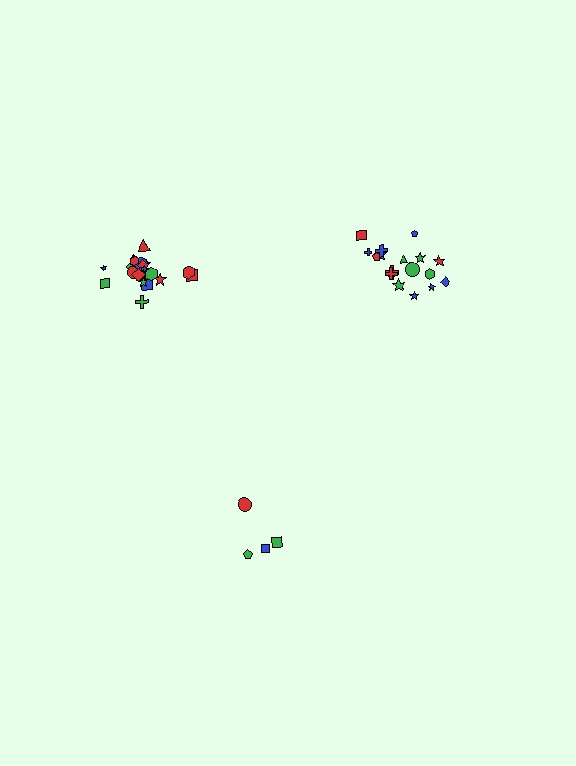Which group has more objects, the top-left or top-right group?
The top-left group.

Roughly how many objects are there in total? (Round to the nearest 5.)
Roughly 45 objects in total.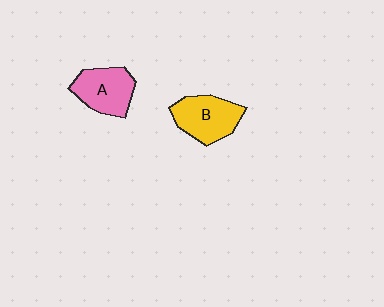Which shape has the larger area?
Shape B (yellow).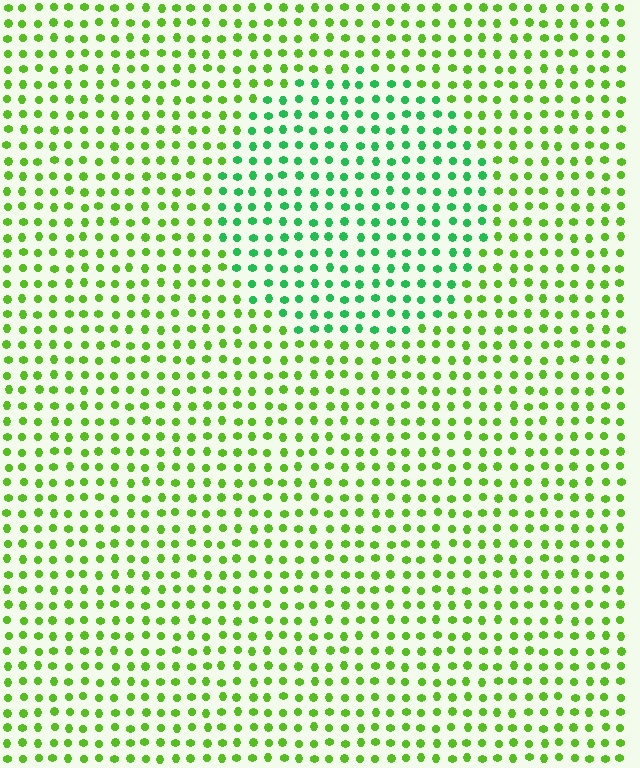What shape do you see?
I see a circle.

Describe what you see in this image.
The image is filled with small lime elements in a uniform arrangement. A circle-shaped region is visible where the elements are tinted to a slightly different hue, forming a subtle color boundary.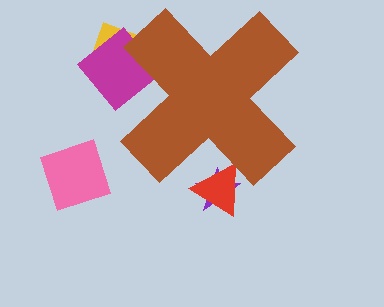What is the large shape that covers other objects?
A brown cross.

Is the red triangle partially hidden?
Yes, the red triangle is partially hidden behind the brown cross.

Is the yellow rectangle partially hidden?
Yes, the yellow rectangle is partially hidden behind the brown cross.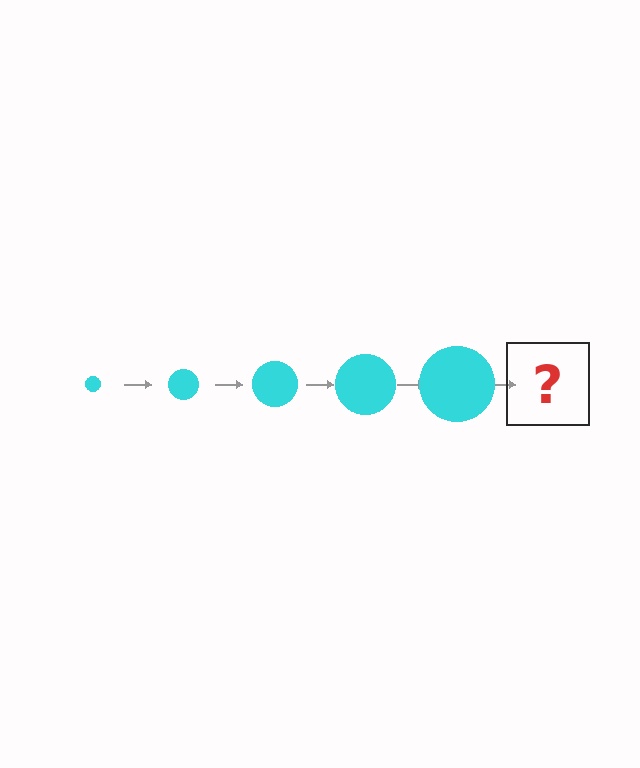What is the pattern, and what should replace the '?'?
The pattern is that the circle gets progressively larger each step. The '?' should be a cyan circle, larger than the previous one.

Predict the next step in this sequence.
The next step is a cyan circle, larger than the previous one.